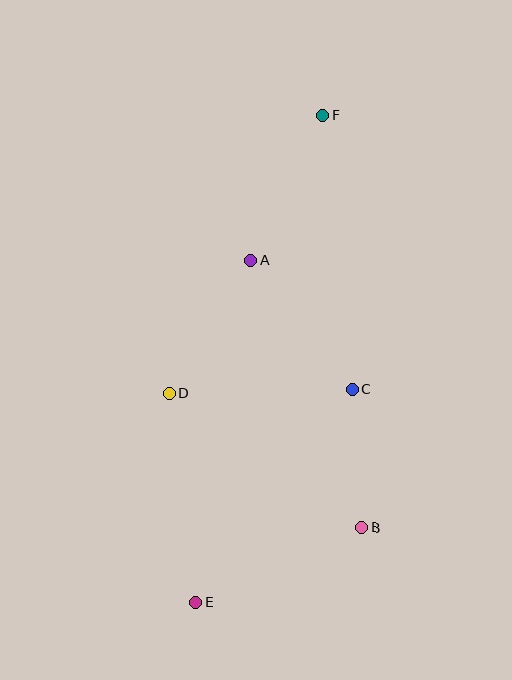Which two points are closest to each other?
Points B and C are closest to each other.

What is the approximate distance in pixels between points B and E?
The distance between B and E is approximately 182 pixels.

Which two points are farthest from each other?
Points E and F are farthest from each other.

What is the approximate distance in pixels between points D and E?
The distance between D and E is approximately 211 pixels.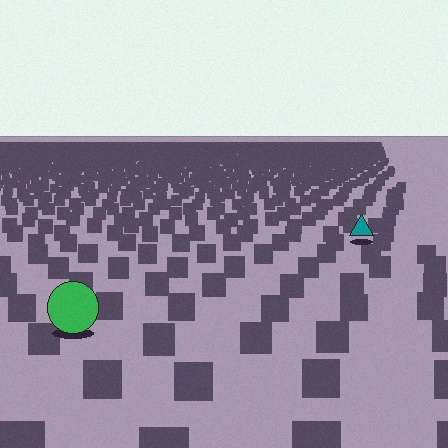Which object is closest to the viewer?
The green circle is closest. The texture marks near it are larger and more spread out.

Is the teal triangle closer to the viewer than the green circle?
No. The green circle is closer — you can tell from the texture gradient: the ground texture is coarser near it.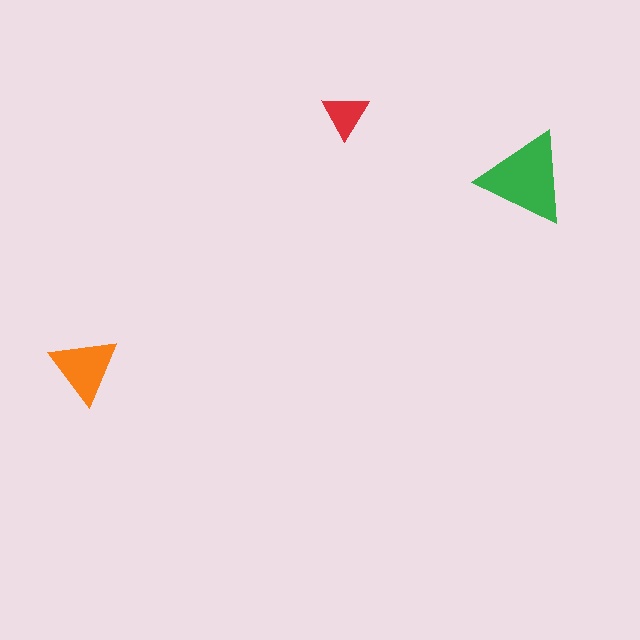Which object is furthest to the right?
The green triangle is rightmost.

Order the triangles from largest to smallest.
the green one, the orange one, the red one.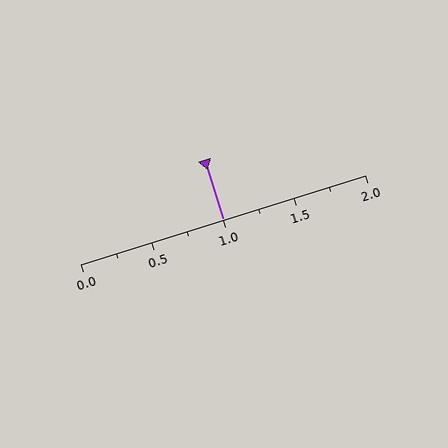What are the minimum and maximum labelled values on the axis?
The axis runs from 0.0 to 2.0.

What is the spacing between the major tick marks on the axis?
The major ticks are spaced 0.5 apart.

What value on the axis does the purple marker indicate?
The marker indicates approximately 1.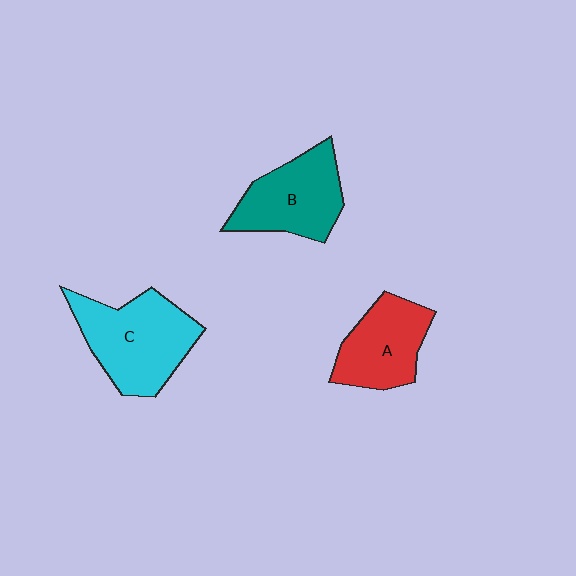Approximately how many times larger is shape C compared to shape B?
Approximately 1.2 times.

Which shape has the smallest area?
Shape A (red).